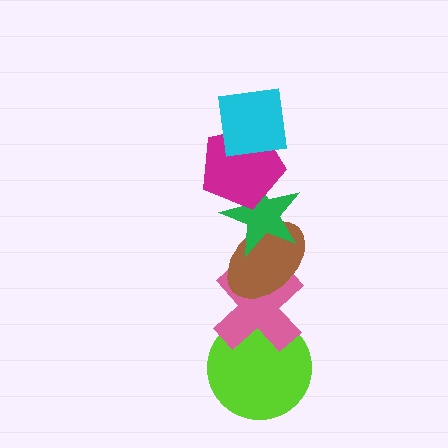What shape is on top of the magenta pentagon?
The cyan square is on top of the magenta pentagon.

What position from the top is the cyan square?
The cyan square is 1st from the top.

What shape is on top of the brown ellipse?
The green star is on top of the brown ellipse.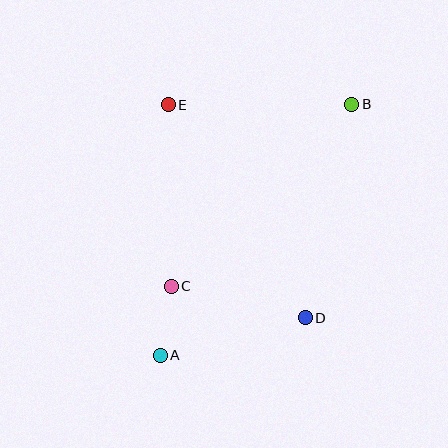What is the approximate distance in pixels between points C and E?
The distance between C and E is approximately 181 pixels.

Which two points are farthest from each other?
Points A and B are farthest from each other.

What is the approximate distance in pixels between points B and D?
The distance between B and D is approximately 219 pixels.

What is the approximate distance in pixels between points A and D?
The distance between A and D is approximately 150 pixels.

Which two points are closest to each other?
Points A and C are closest to each other.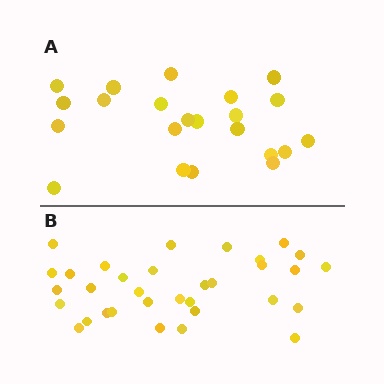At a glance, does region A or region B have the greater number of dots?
Region B (the bottom region) has more dots.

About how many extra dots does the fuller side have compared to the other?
Region B has roughly 12 or so more dots than region A.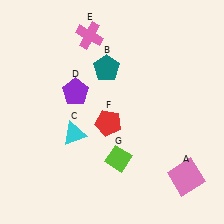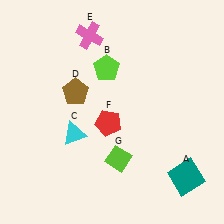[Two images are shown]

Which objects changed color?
A changed from pink to teal. B changed from teal to lime. D changed from purple to brown.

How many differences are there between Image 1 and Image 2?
There are 3 differences between the two images.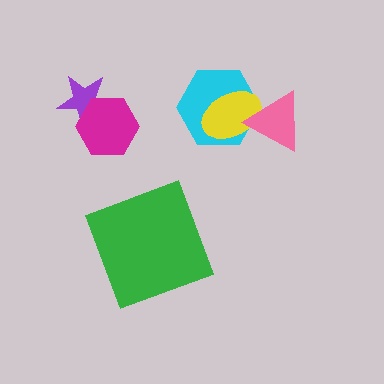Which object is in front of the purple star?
The magenta hexagon is in front of the purple star.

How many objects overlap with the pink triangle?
2 objects overlap with the pink triangle.